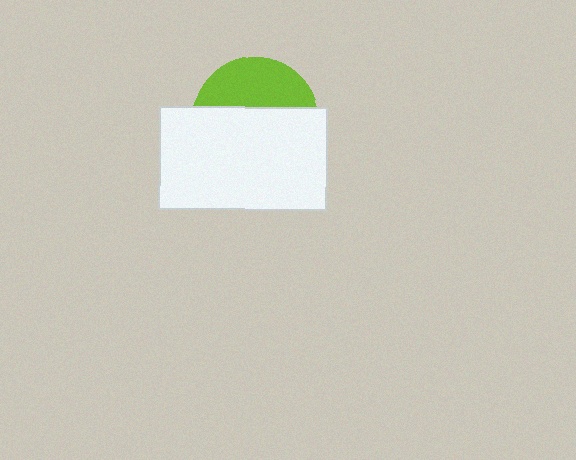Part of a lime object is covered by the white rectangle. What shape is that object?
It is a circle.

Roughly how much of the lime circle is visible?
A small part of it is visible (roughly 37%).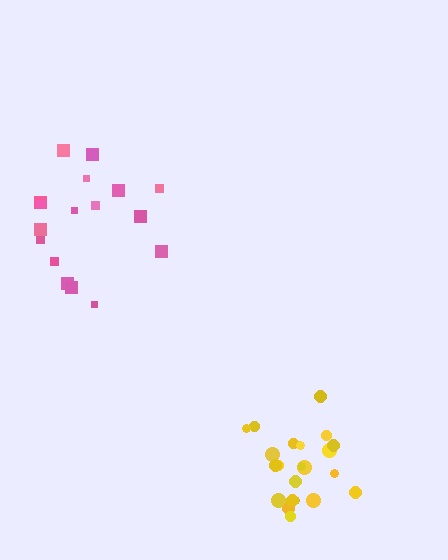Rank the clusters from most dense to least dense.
yellow, pink.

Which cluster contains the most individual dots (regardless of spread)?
Yellow (22).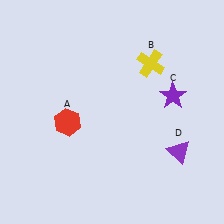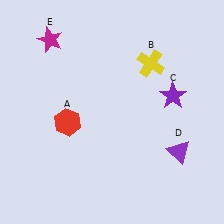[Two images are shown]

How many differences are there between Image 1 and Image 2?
There is 1 difference between the two images.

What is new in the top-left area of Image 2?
A magenta star (E) was added in the top-left area of Image 2.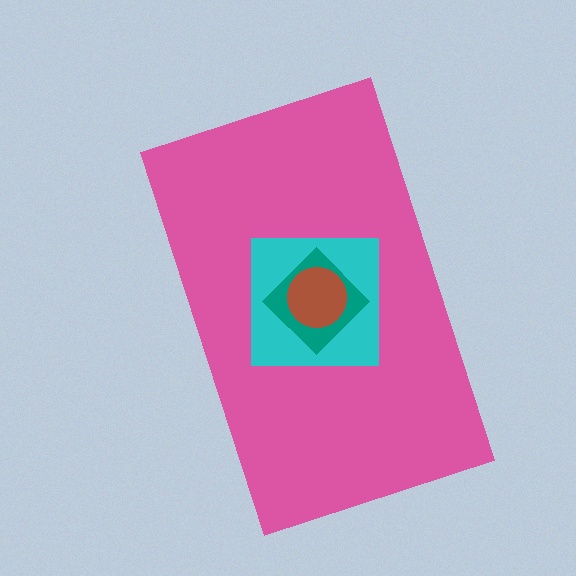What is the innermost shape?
The brown circle.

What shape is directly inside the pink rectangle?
The cyan square.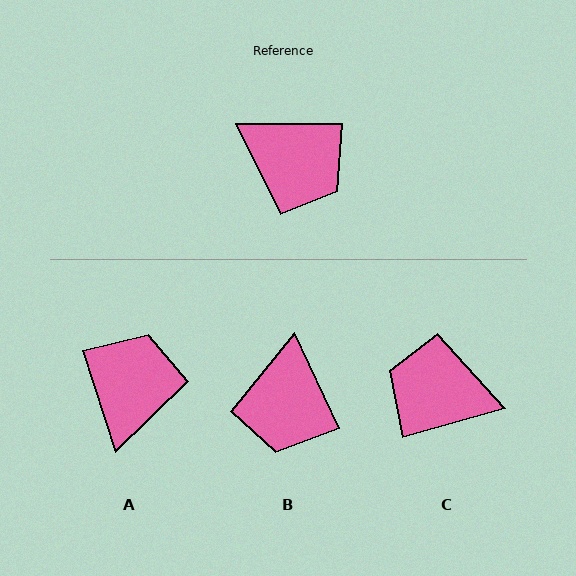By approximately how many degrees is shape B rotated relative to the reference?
Approximately 65 degrees clockwise.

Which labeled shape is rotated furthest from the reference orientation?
C, about 165 degrees away.